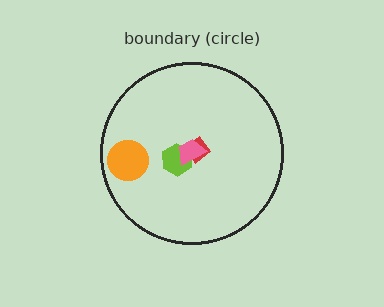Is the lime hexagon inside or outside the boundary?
Inside.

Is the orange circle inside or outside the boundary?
Inside.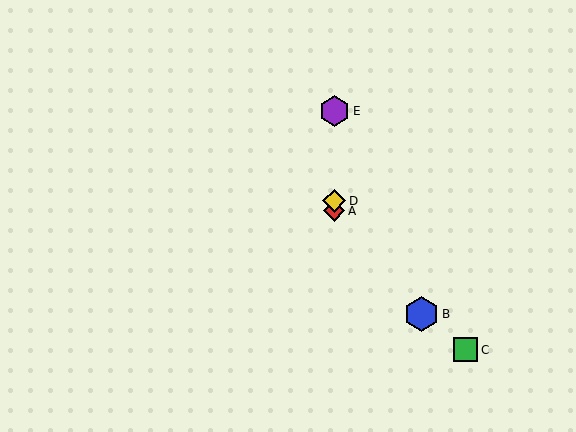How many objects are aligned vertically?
3 objects (A, D, E) are aligned vertically.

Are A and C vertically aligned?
No, A is at x≈334 and C is at x≈466.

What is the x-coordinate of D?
Object D is at x≈334.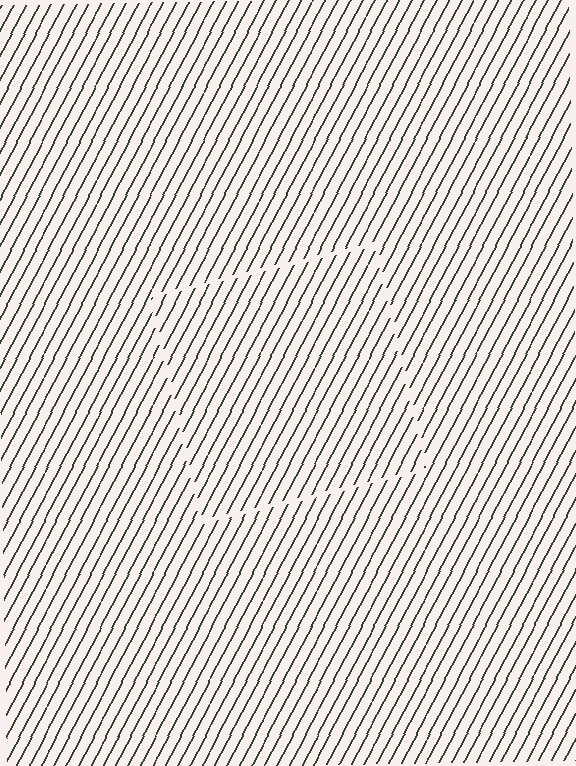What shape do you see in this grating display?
An illusory square. The interior of the shape contains the same grating, shifted by half a period — the contour is defined by the phase discontinuity where line-ends from the inner and outer gratings abut.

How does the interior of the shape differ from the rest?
The interior of the shape contains the same grating, shifted by half a period — the contour is defined by the phase discontinuity where line-ends from the inner and outer gratings abut.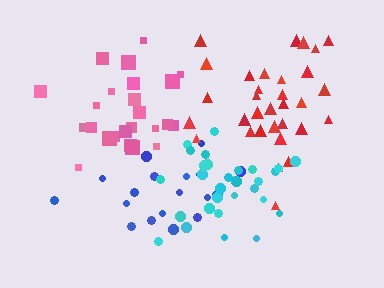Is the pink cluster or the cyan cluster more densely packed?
Cyan.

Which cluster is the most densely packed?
Cyan.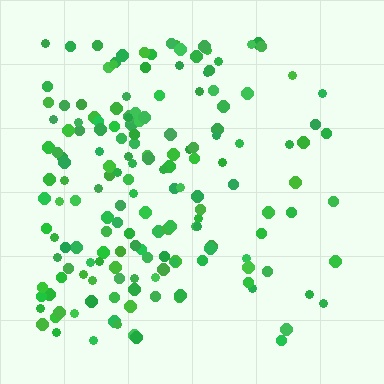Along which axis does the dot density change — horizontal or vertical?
Horizontal.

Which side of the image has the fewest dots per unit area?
The right.